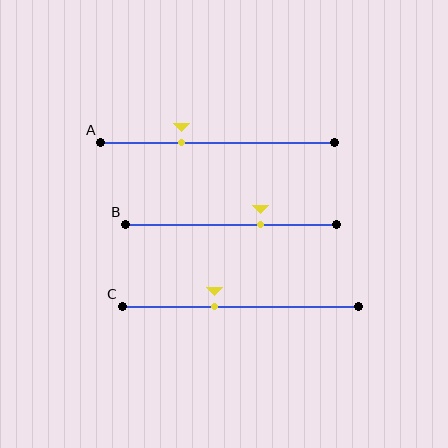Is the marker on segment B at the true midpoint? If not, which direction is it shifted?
No, the marker on segment B is shifted to the right by about 14% of the segment length.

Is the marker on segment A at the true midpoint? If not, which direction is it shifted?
No, the marker on segment A is shifted to the left by about 15% of the segment length.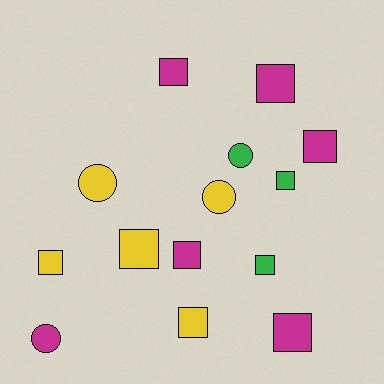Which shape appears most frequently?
Square, with 10 objects.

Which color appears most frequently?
Magenta, with 6 objects.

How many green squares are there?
There are 2 green squares.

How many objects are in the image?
There are 14 objects.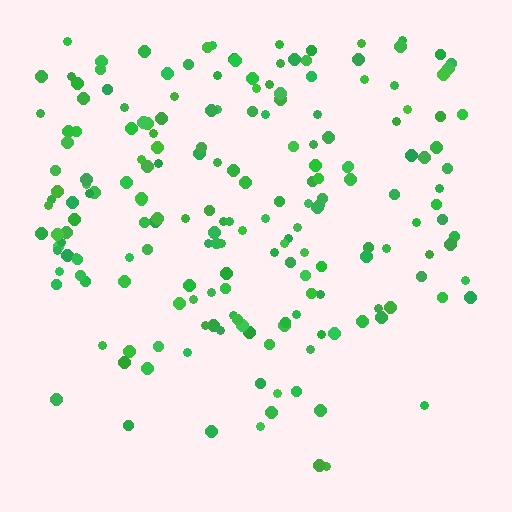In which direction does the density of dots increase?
From bottom to top, with the top side densest.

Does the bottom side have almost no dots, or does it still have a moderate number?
Still a moderate number, just noticeably fewer than the top.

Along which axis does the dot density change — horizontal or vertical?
Vertical.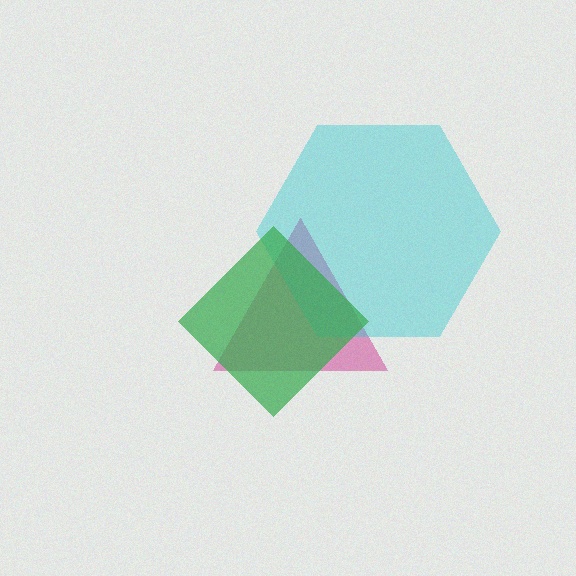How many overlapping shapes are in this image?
There are 3 overlapping shapes in the image.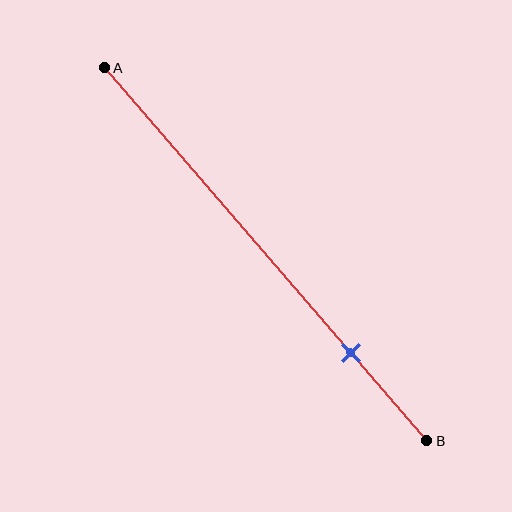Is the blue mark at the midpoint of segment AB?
No, the mark is at about 75% from A, not at the 50% midpoint.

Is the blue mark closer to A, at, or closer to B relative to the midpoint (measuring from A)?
The blue mark is closer to point B than the midpoint of segment AB.